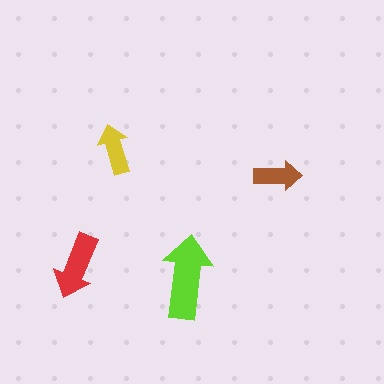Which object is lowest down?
The lime arrow is bottommost.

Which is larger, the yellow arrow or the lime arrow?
The lime one.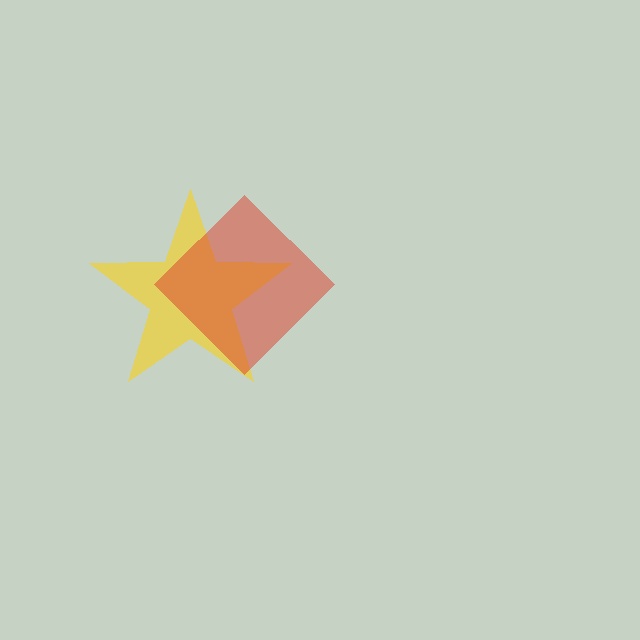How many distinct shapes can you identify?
There are 2 distinct shapes: a yellow star, a red diamond.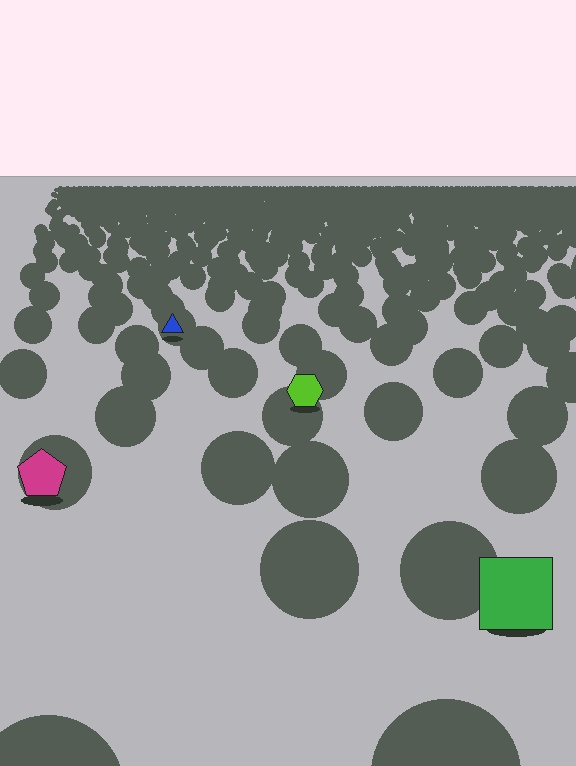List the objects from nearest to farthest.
From nearest to farthest: the green square, the magenta pentagon, the lime hexagon, the blue triangle.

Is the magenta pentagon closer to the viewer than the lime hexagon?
Yes. The magenta pentagon is closer — you can tell from the texture gradient: the ground texture is coarser near it.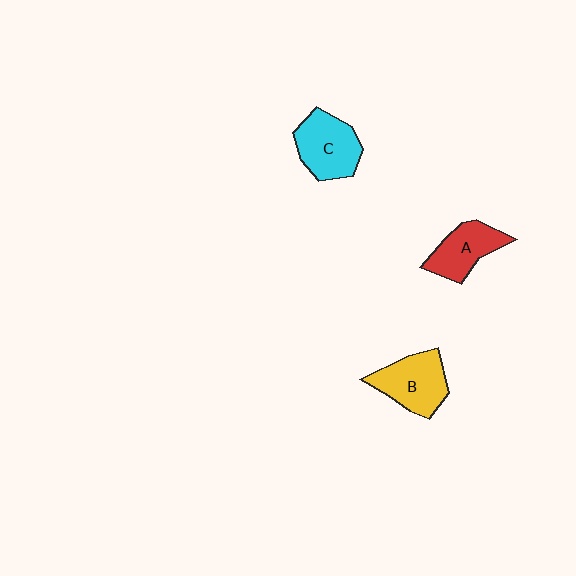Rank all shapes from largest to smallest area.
From largest to smallest: C (cyan), B (yellow), A (red).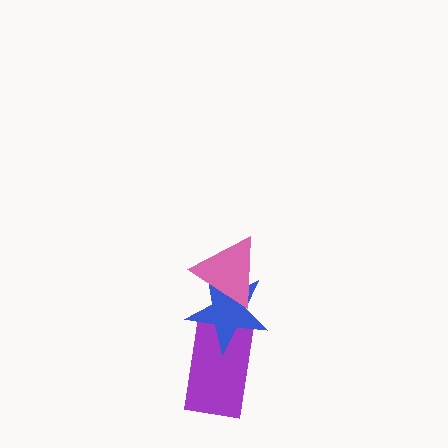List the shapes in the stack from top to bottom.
From top to bottom: the pink triangle, the blue star, the purple rectangle.